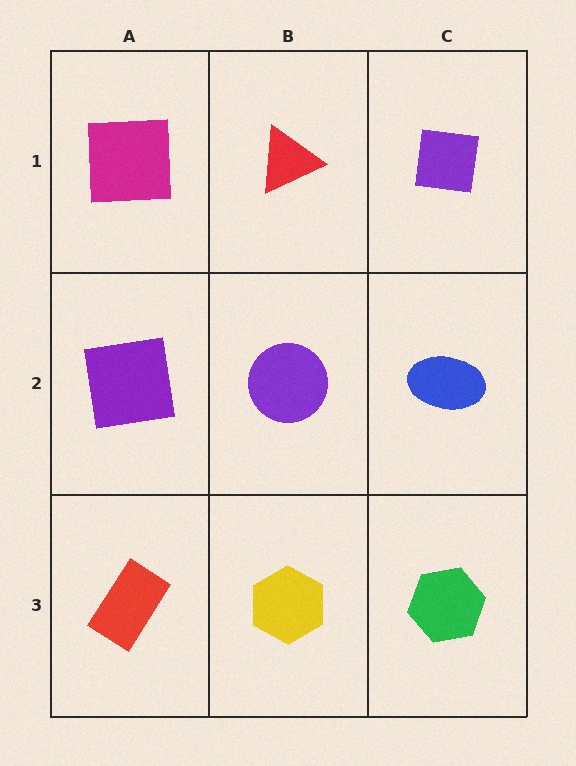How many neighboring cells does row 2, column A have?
3.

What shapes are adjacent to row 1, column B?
A purple circle (row 2, column B), a magenta square (row 1, column A), a purple square (row 1, column C).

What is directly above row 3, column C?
A blue ellipse.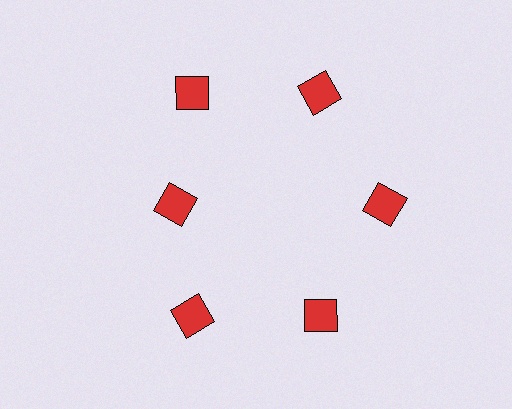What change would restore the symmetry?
The symmetry would be restored by moving it outward, back onto the ring so that all 6 diamonds sit at equal angles and equal distance from the center.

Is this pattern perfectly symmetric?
No. The 6 red diamonds are arranged in a ring, but one element near the 9 o'clock position is pulled inward toward the center, breaking the 6-fold rotational symmetry.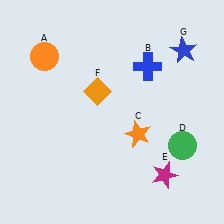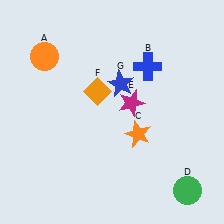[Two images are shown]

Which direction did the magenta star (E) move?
The magenta star (E) moved up.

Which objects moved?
The objects that moved are: the green circle (D), the magenta star (E), the blue star (G).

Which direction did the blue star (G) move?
The blue star (G) moved left.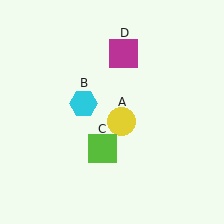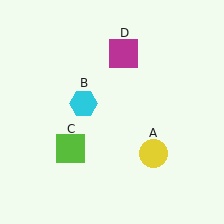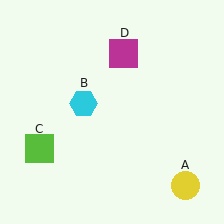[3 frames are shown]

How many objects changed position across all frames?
2 objects changed position: yellow circle (object A), lime square (object C).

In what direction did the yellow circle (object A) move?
The yellow circle (object A) moved down and to the right.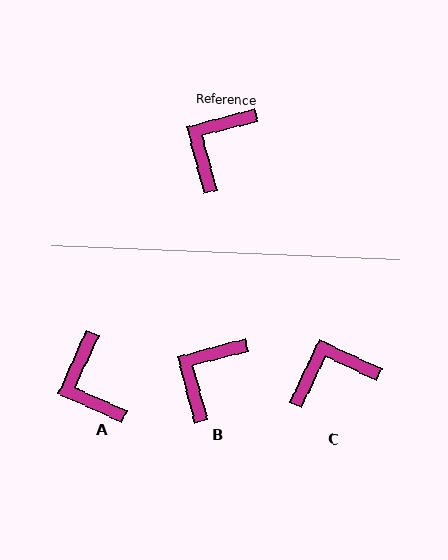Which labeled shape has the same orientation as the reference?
B.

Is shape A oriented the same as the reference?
No, it is off by about 51 degrees.